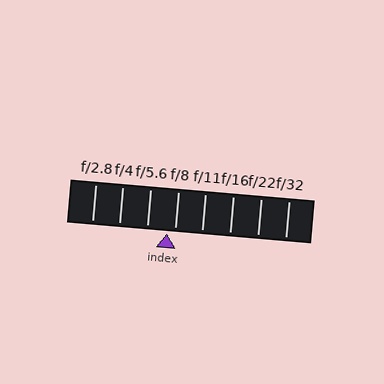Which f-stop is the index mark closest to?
The index mark is closest to f/8.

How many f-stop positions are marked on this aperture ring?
There are 8 f-stop positions marked.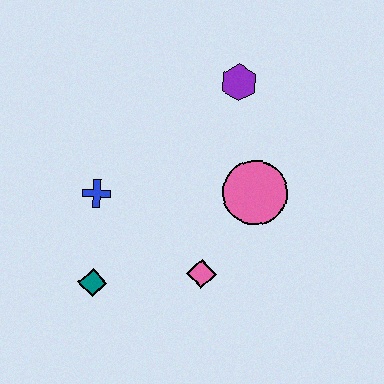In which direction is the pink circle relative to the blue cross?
The pink circle is to the right of the blue cross.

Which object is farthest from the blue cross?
The purple hexagon is farthest from the blue cross.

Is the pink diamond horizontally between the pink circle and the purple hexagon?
No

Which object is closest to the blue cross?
The teal diamond is closest to the blue cross.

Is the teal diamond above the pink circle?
No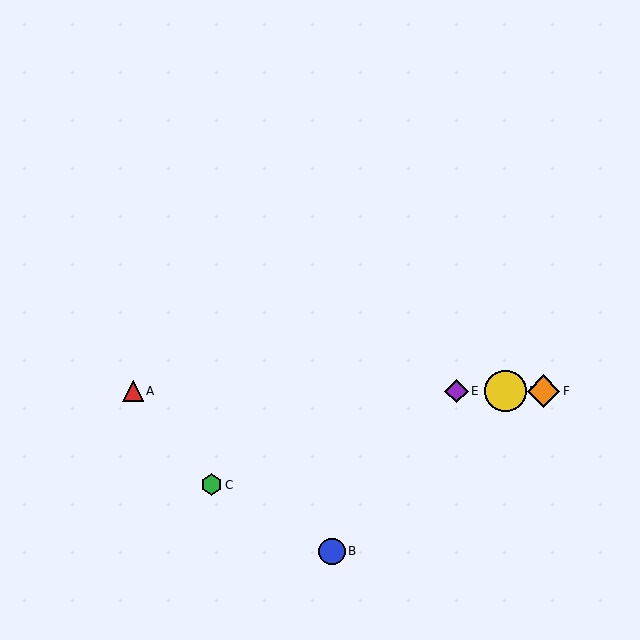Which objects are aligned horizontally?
Objects A, D, E, F are aligned horizontally.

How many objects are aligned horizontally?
4 objects (A, D, E, F) are aligned horizontally.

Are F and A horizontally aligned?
Yes, both are at y≈391.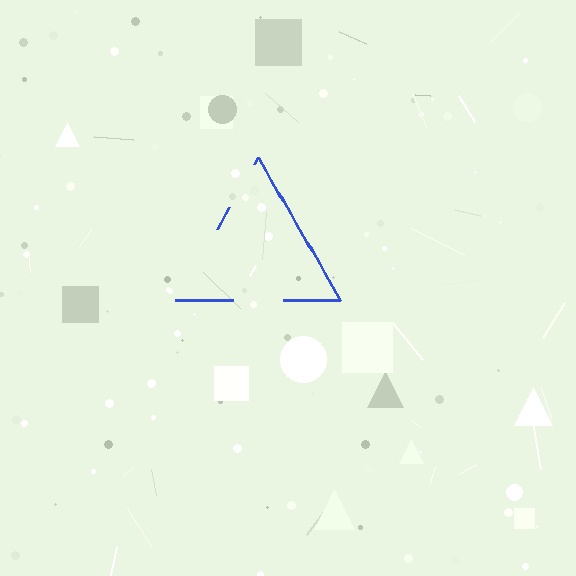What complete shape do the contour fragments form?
The contour fragments form a triangle.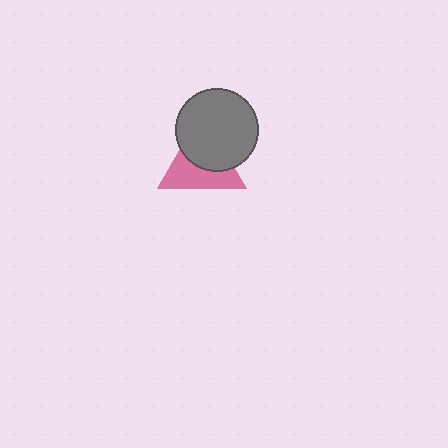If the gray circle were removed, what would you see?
You would see the complete pink triangle.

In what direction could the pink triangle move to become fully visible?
The pink triangle could move toward the lower-left. That would shift it out from behind the gray circle entirely.